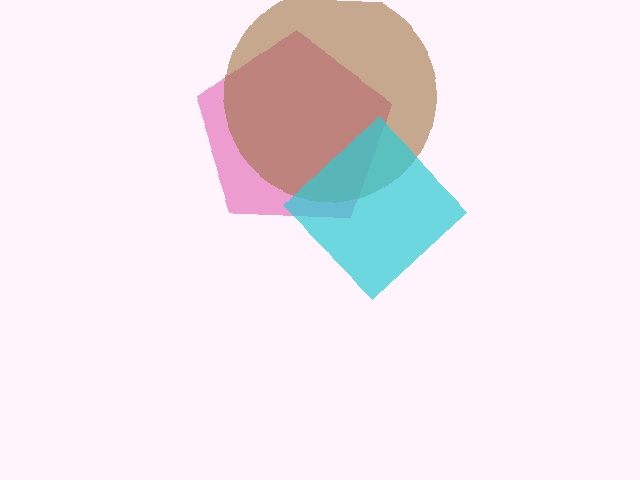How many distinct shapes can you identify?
There are 3 distinct shapes: a pink pentagon, a brown circle, a cyan diamond.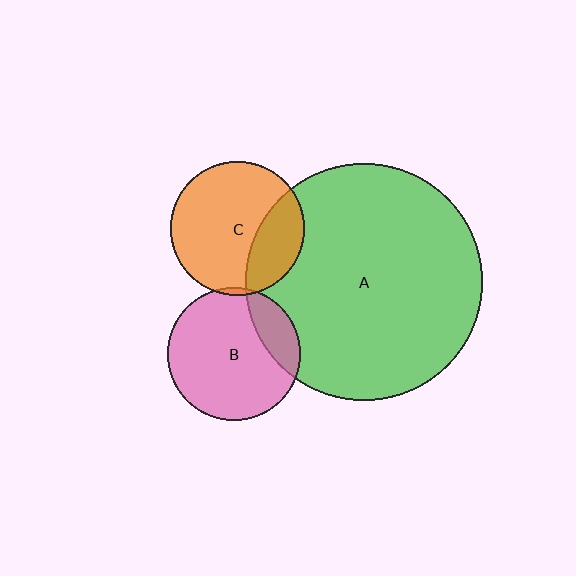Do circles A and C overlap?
Yes.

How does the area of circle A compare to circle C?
Approximately 3.1 times.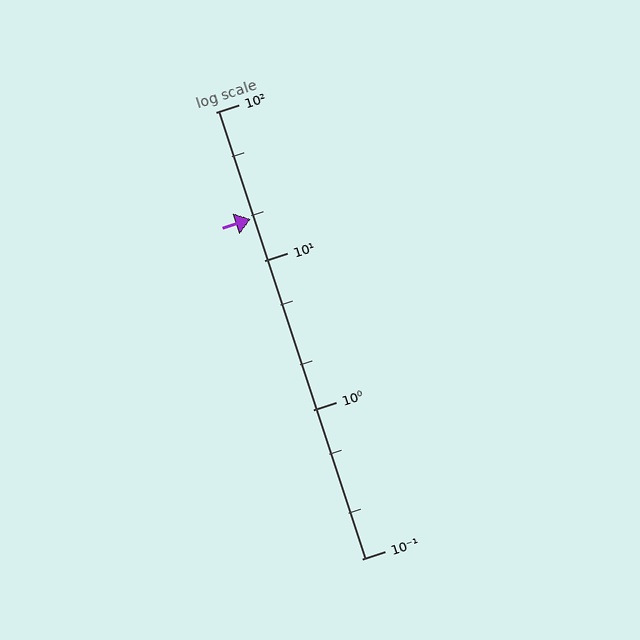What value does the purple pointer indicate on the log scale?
The pointer indicates approximately 19.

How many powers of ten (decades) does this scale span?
The scale spans 3 decades, from 0.1 to 100.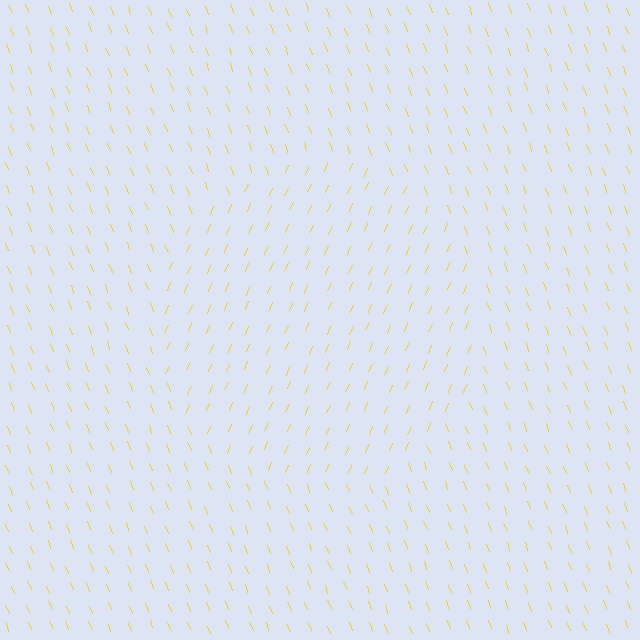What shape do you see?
I see a circle.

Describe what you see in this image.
The image is filled with small yellow line segments. A circle region in the image has lines oriented differently from the surrounding lines, creating a visible texture boundary.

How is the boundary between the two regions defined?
The boundary is defined purely by a change in line orientation (approximately 45 degrees difference). All lines are the same color and thickness.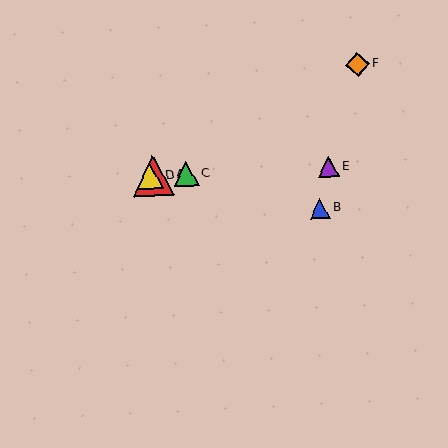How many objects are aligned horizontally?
4 objects (A, C, D, E) are aligned horizontally.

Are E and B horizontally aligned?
No, E is at y≈167 and B is at y≈208.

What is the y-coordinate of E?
Object E is at y≈167.